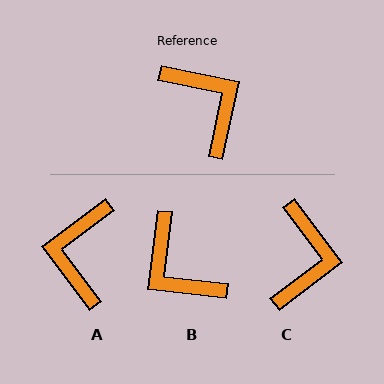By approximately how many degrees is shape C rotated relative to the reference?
Approximately 41 degrees clockwise.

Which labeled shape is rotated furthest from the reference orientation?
B, about 175 degrees away.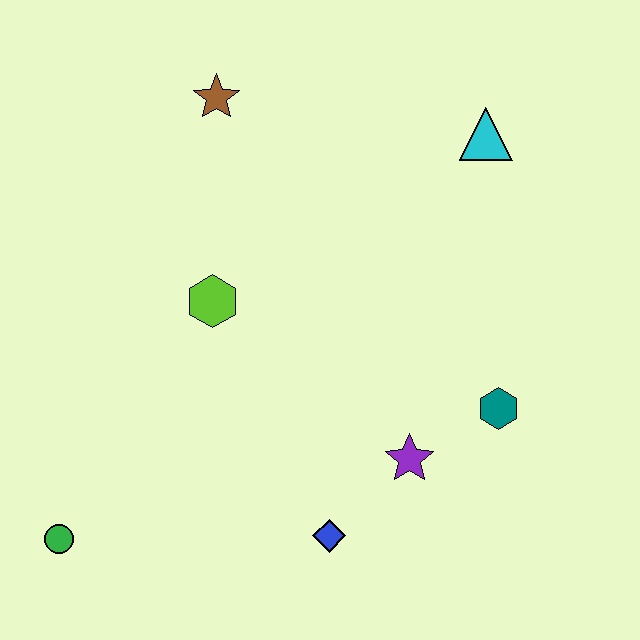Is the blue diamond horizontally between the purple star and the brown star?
Yes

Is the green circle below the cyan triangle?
Yes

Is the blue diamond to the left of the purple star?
Yes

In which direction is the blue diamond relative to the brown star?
The blue diamond is below the brown star.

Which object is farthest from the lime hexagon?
The cyan triangle is farthest from the lime hexagon.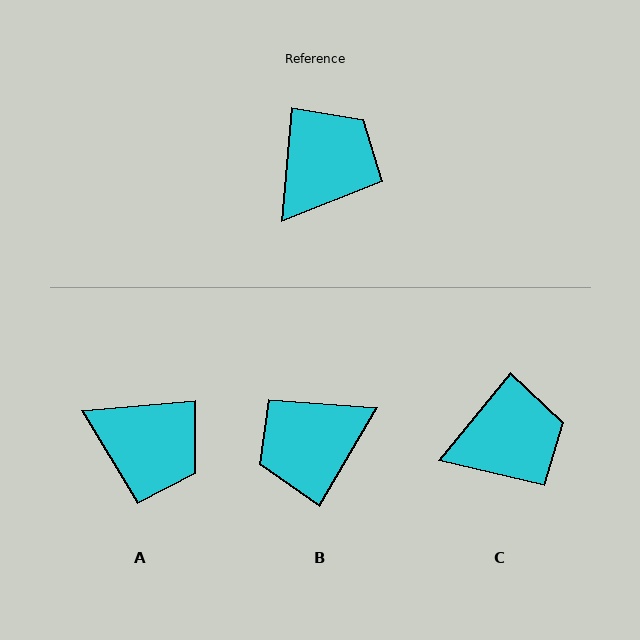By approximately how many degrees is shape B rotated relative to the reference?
Approximately 154 degrees counter-clockwise.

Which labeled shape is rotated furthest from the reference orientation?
B, about 154 degrees away.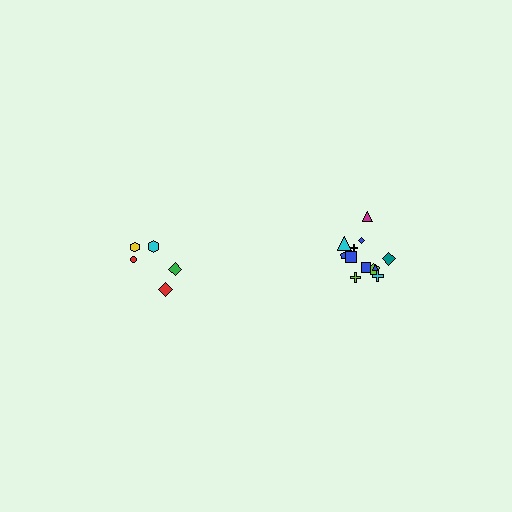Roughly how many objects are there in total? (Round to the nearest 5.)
Roughly 15 objects in total.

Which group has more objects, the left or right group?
The right group.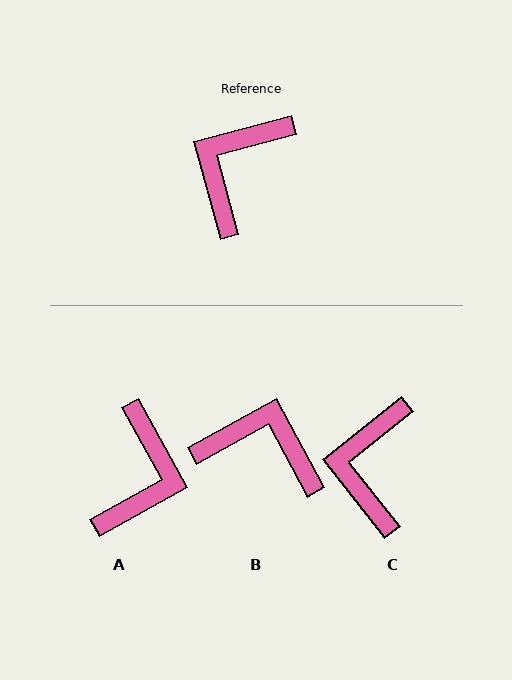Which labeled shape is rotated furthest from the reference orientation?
A, about 166 degrees away.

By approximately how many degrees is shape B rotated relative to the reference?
Approximately 76 degrees clockwise.